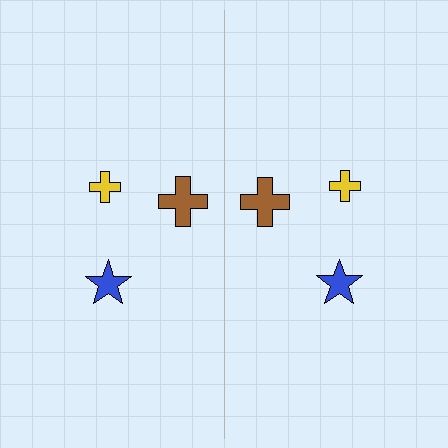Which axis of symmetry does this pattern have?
The pattern has a vertical axis of symmetry running through the center of the image.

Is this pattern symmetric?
Yes, this pattern has bilateral (reflection) symmetry.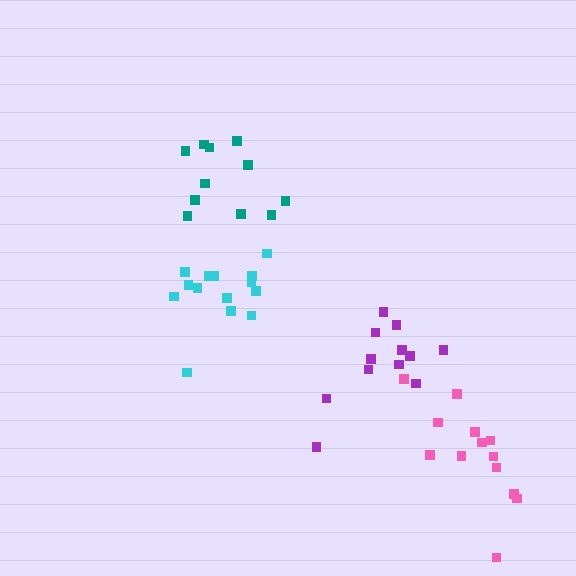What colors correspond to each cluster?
The clusters are colored: purple, teal, cyan, pink.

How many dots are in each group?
Group 1: 12 dots, Group 2: 11 dots, Group 3: 14 dots, Group 4: 13 dots (50 total).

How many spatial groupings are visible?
There are 4 spatial groupings.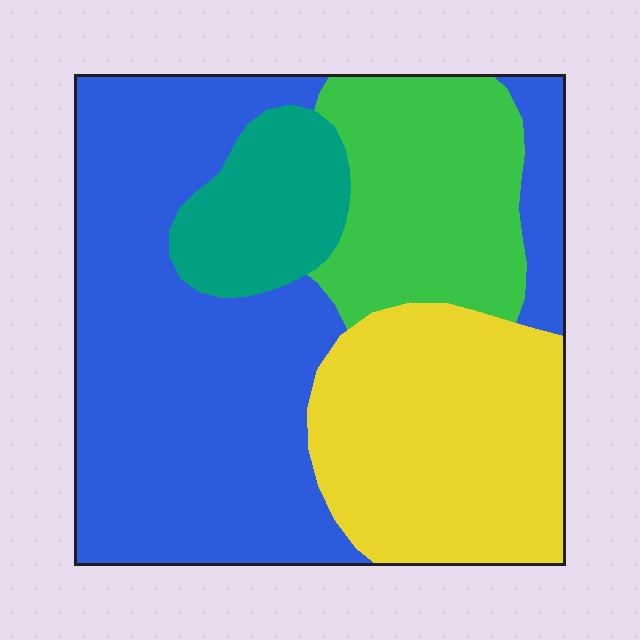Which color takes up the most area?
Blue, at roughly 45%.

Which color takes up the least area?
Teal, at roughly 10%.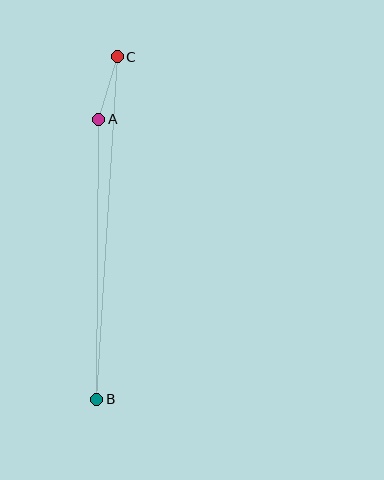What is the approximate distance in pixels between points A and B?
The distance between A and B is approximately 280 pixels.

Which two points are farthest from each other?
Points B and C are farthest from each other.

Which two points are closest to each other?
Points A and C are closest to each other.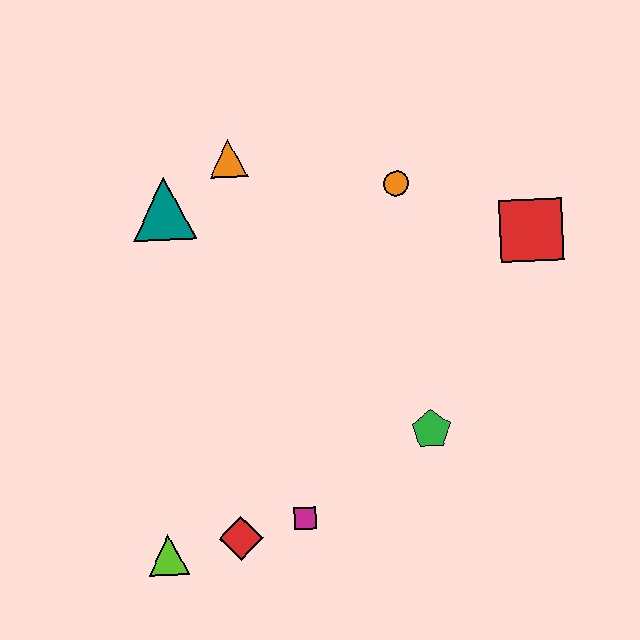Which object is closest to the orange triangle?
The teal triangle is closest to the orange triangle.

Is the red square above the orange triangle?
No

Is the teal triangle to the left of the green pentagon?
Yes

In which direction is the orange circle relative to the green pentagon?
The orange circle is above the green pentagon.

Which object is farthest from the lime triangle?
The red square is farthest from the lime triangle.